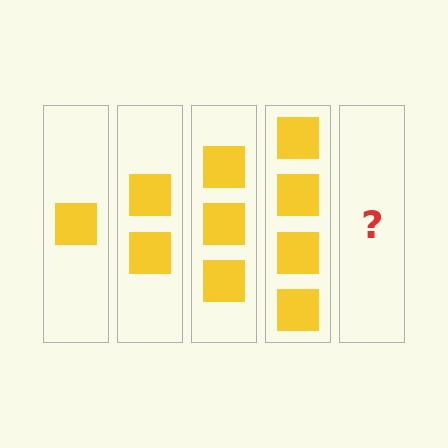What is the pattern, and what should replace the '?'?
The pattern is that each step adds one more square. The '?' should be 5 squares.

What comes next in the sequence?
The next element should be 5 squares.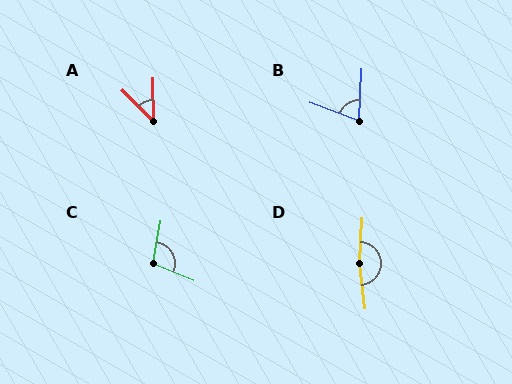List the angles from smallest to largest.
A (45°), B (72°), C (103°), D (170°).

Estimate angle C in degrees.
Approximately 103 degrees.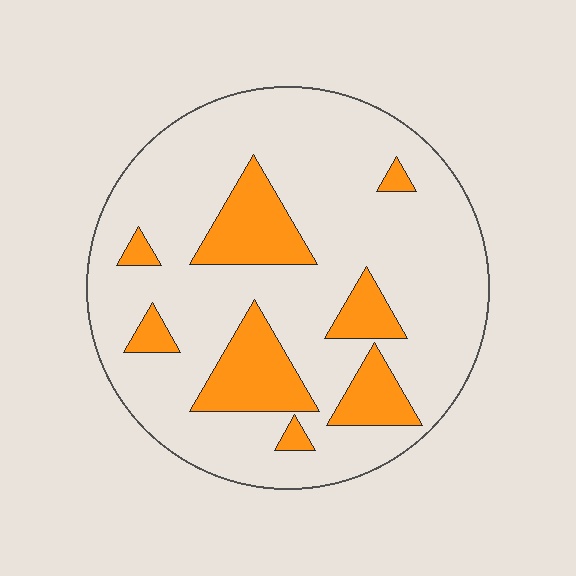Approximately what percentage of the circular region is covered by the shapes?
Approximately 20%.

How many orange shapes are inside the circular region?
8.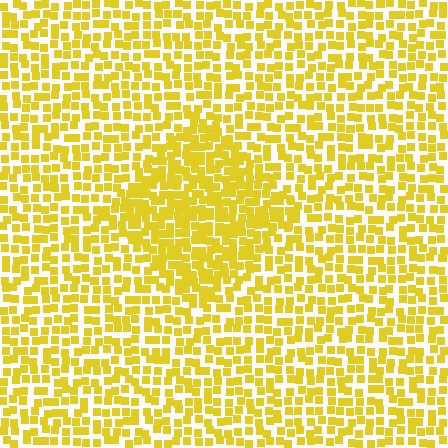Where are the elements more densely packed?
The elements are more densely packed inside the diamond boundary.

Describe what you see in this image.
The image contains small yellow elements arranged at two different densities. A diamond-shaped region is visible where the elements are more densely packed than the surrounding area.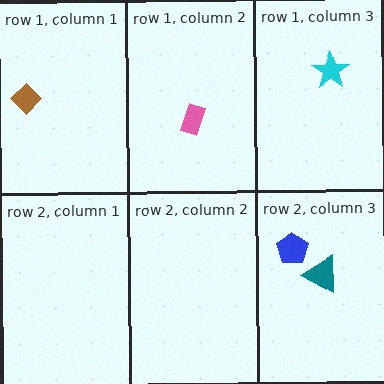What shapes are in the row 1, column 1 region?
The brown diamond.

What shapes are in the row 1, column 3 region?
The cyan star.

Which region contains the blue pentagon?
The row 2, column 3 region.